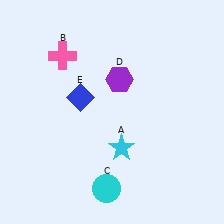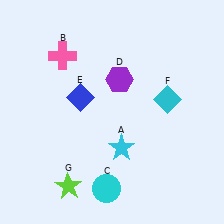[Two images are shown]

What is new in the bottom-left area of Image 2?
A lime star (G) was added in the bottom-left area of Image 2.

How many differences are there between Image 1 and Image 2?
There are 2 differences between the two images.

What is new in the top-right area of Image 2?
A cyan diamond (F) was added in the top-right area of Image 2.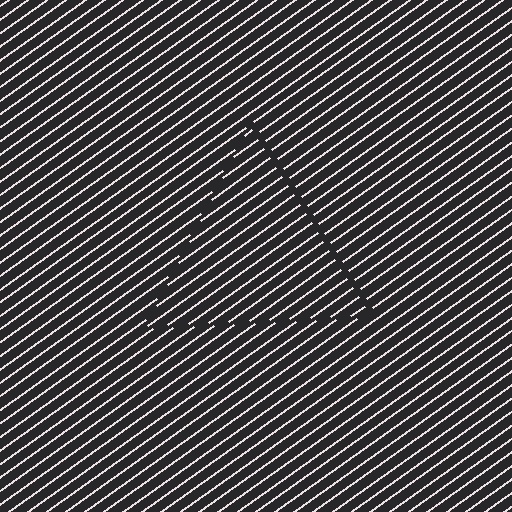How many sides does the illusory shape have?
3 sides — the line-ends trace a triangle.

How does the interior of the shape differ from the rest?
The interior of the shape contains the same grating, shifted by half a period — the contour is defined by the phase discontinuity where line-ends from the inner and outer gratings abut.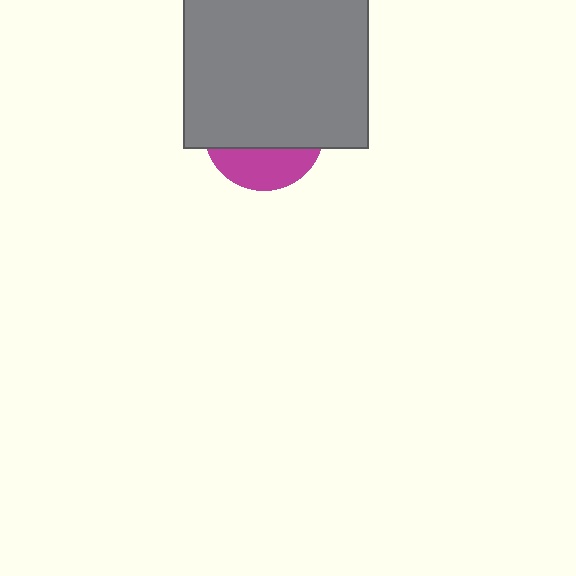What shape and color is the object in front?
The object in front is a gray square.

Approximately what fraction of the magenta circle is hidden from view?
Roughly 69% of the magenta circle is hidden behind the gray square.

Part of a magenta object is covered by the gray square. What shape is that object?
It is a circle.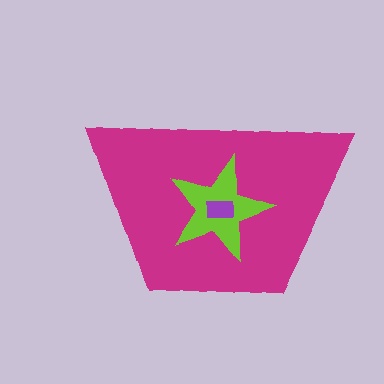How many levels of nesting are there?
3.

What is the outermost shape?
The magenta trapezoid.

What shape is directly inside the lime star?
The purple rectangle.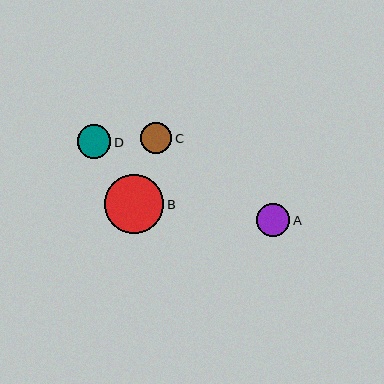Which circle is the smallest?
Circle C is the smallest with a size of approximately 31 pixels.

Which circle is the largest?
Circle B is the largest with a size of approximately 59 pixels.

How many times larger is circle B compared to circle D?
Circle B is approximately 1.7 times the size of circle D.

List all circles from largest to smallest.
From largest to smallest: B, D, A, C.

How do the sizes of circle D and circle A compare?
Circle D and circle A are approximately the same size.